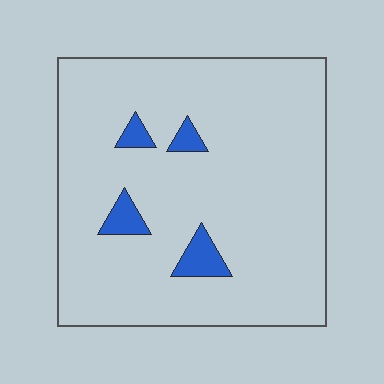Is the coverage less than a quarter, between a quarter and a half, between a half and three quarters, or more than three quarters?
Less than a quarter.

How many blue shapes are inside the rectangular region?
4.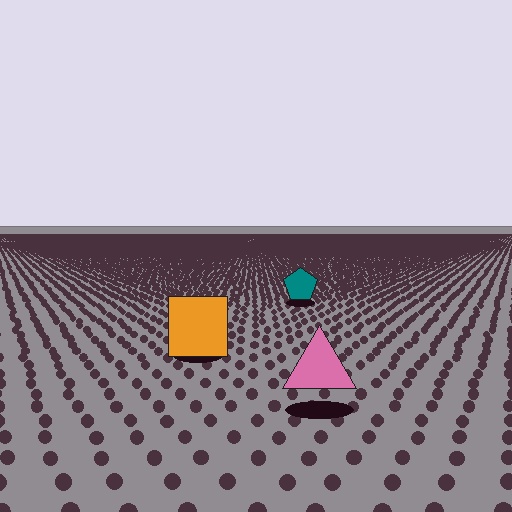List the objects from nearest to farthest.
From nearest to farthest: the pink triangle, the orange square, the teal pentagon.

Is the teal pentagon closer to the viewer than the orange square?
No. The orange square is closer — you can tell from the texture gradient: the ground texture is coarser near it.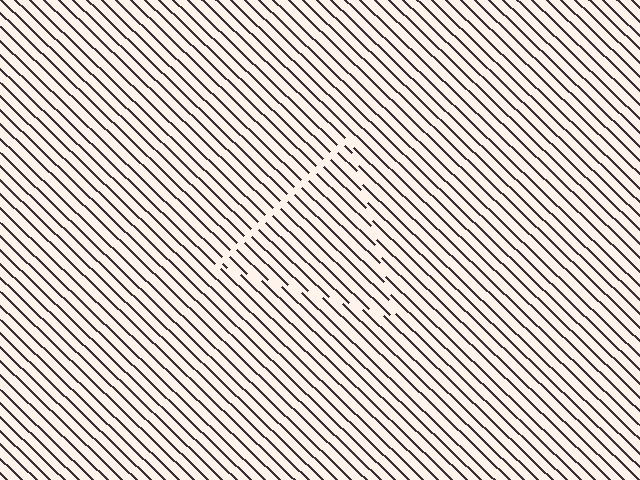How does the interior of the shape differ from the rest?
The interior of the shape contains the same grating, shifted by half a period — the contour is defined by the phase discontinuity where line-ends from the inner and outer gratings abut.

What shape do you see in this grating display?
An illusory triangle. The interior of the shape contains the same grating, shifted by half a period — the contour is defined by the phase discontinuity where line-ends from the inner and outer gratings abut.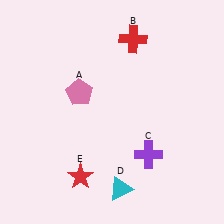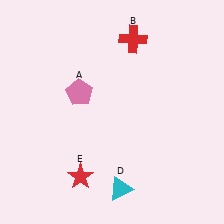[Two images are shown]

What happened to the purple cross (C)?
The purple cross (C) was removed in Image 2. It was in the bottom-right area of Image 1.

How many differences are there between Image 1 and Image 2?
There is 1 difference between the two images.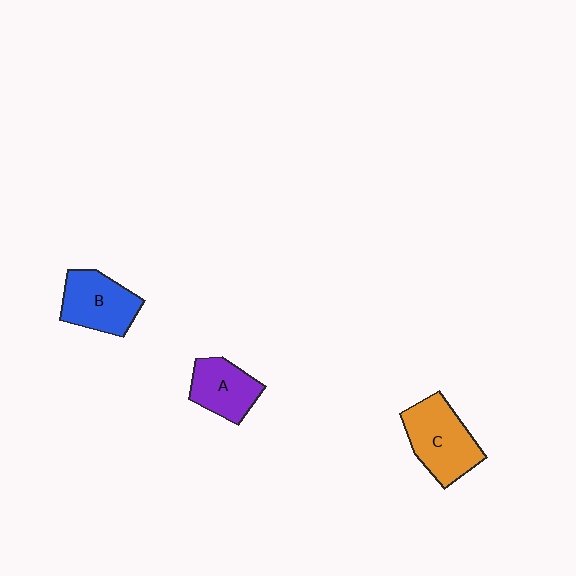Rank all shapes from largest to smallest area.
From largest to smallest: C (orange), B (blue), A (purple).